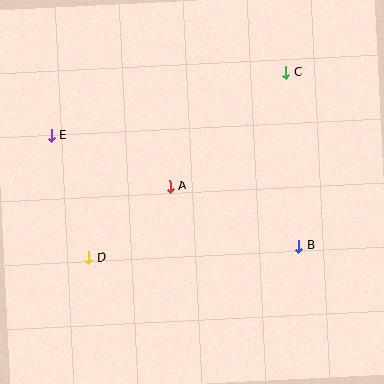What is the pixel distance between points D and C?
The distance between D and C is 271 pixels.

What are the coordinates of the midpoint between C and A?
The midpoint between C and A is at (228, 129).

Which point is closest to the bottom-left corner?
Point D is closest to the bottom-left corner.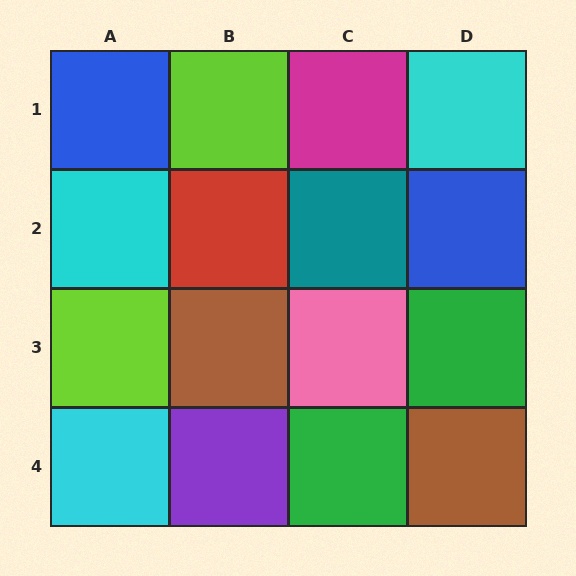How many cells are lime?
2 cells are lime.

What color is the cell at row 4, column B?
Purple.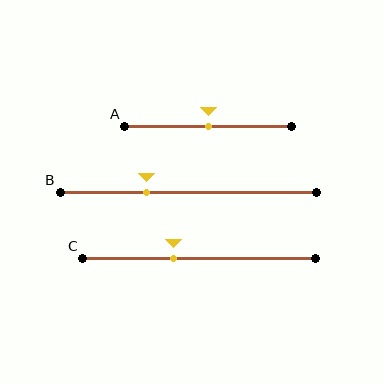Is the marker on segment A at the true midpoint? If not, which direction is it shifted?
Yes, the marker on segment A is at the true midpoint.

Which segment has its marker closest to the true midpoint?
Segment A has its marker closest to the true midpoint.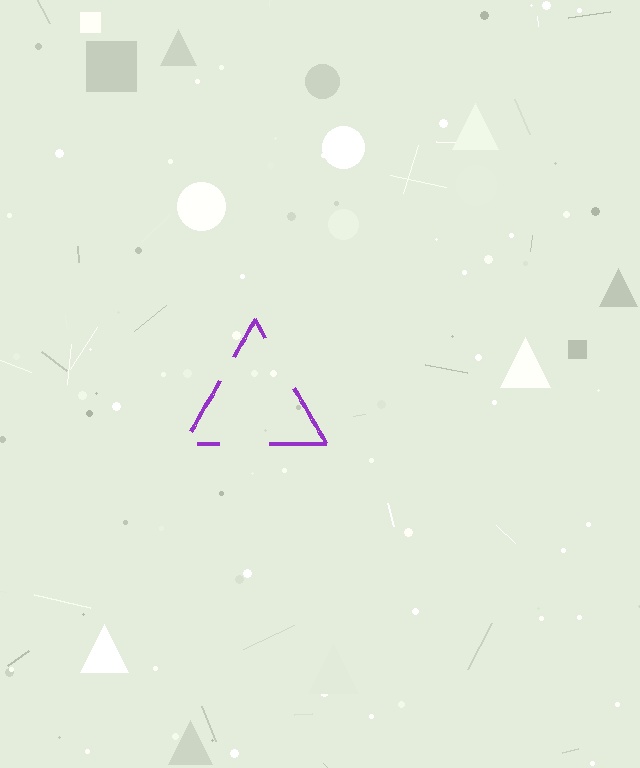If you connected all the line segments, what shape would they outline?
They would outline a triangle.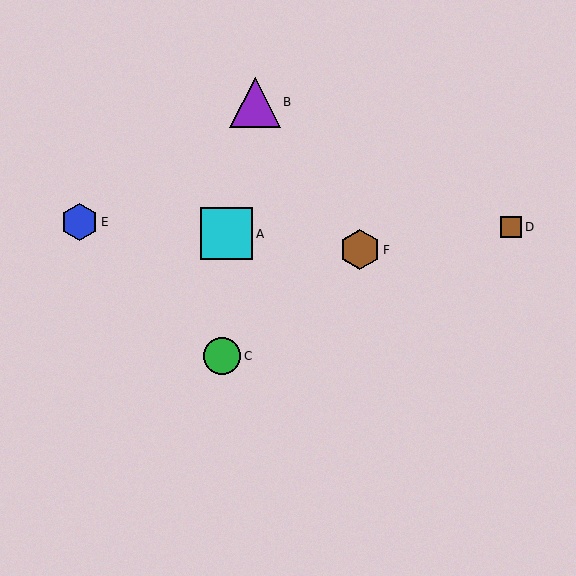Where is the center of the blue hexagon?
The center of the blue hexagon is at (79, 222).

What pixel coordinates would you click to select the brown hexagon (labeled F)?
Click at (360, 250) to select the brown hexagon F.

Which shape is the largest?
The cyan square (labeled A) is the largest.